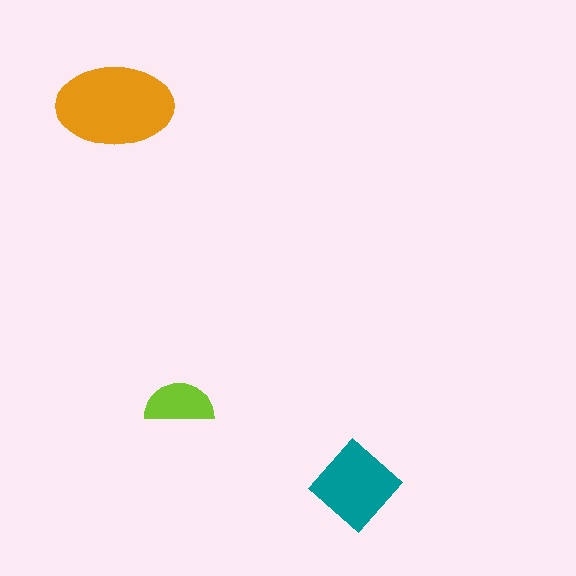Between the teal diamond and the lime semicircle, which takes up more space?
The teal diamond.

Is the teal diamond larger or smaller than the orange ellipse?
Smaller.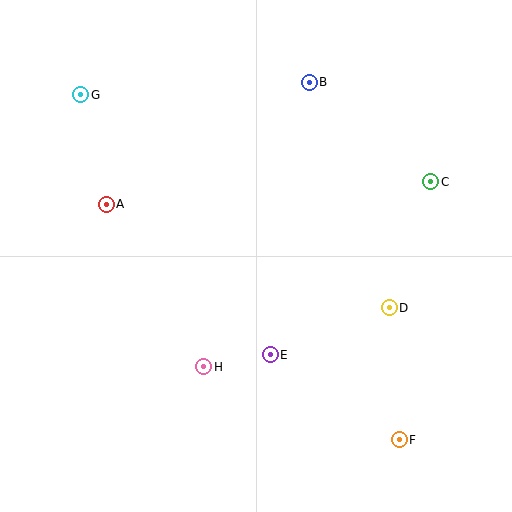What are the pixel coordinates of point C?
Point C is at (431, 182).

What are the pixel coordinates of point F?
Point F is at (399, 440).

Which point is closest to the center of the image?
Point E at (270, 355) is closest to the center.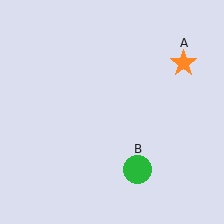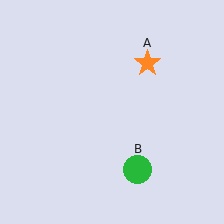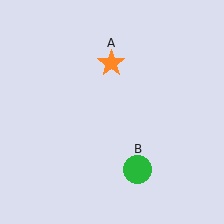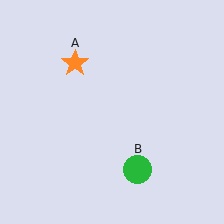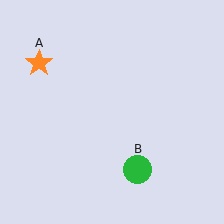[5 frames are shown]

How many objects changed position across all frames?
1 object changed position: orange star (object A).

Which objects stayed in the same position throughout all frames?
Green circle (object B) remained stationary.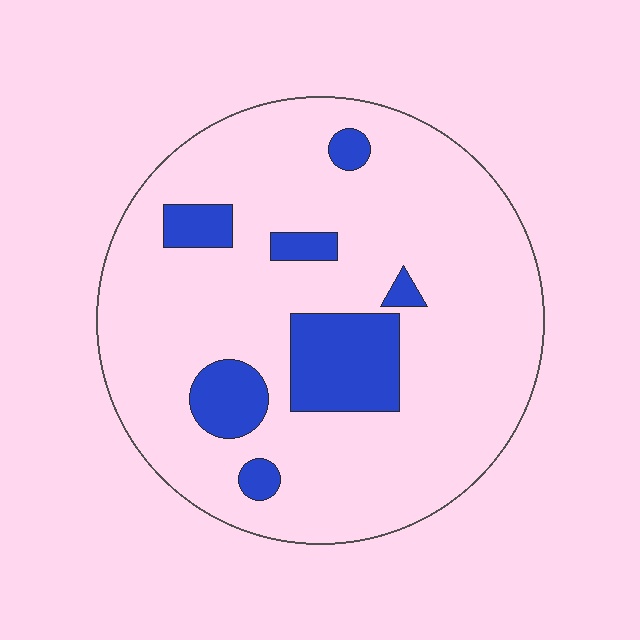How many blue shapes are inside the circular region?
7.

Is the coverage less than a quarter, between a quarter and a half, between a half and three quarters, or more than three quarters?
Less than a quarter.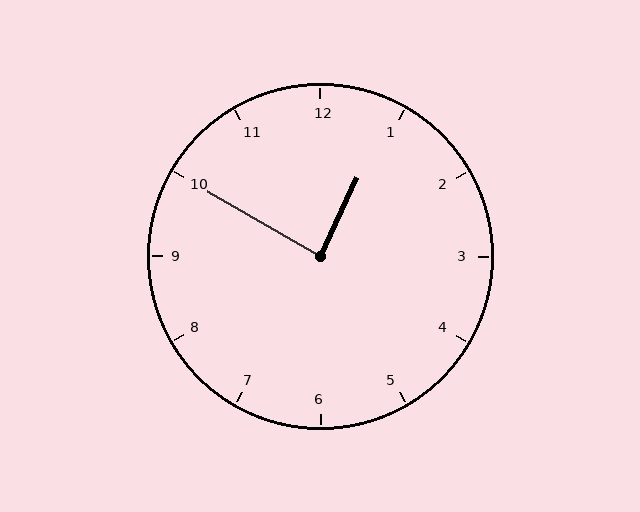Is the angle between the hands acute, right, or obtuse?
It is right.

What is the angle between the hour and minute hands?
Approximately 85 degrees.